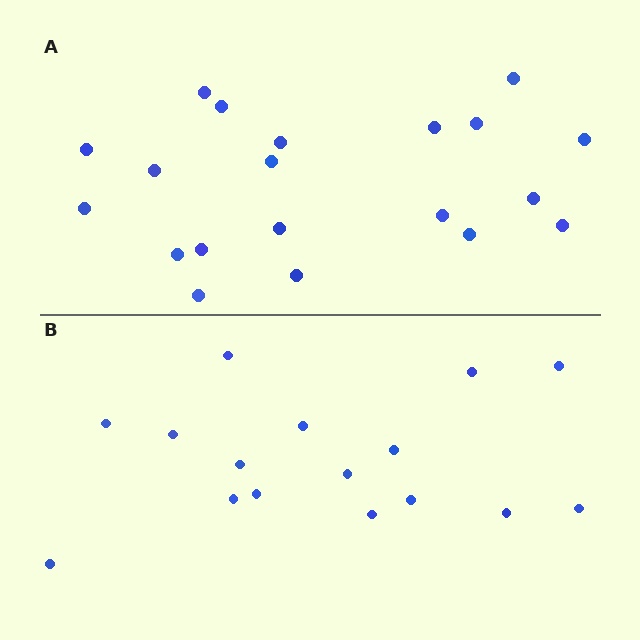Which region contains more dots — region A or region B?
Region A (the top region) has more dots.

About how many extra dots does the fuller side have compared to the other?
Region A has about 4 more dots than region B.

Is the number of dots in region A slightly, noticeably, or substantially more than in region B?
Region A has noticeably more, but not dramatically so. The ratio is roughly 1.2 to 1.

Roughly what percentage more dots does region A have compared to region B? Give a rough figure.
About 25% more.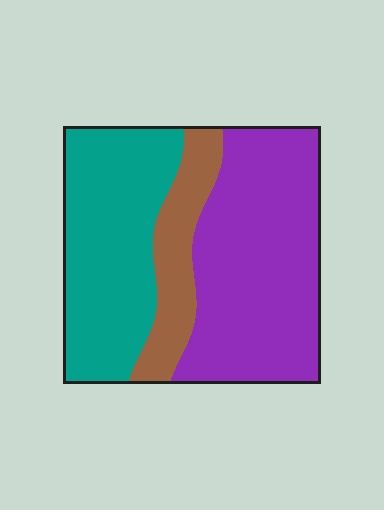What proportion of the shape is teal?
Teal takes up between a quarter and a half of the shape.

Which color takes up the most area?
Purple, at roughly 45%.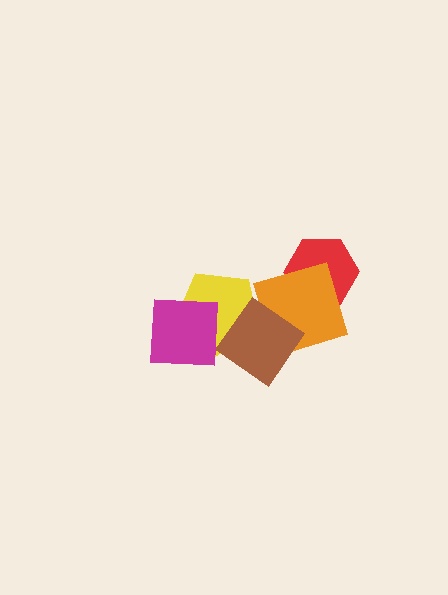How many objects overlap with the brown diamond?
3 objects overlap with the brown diamond.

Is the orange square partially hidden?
Yes, it is partially covered by another shape.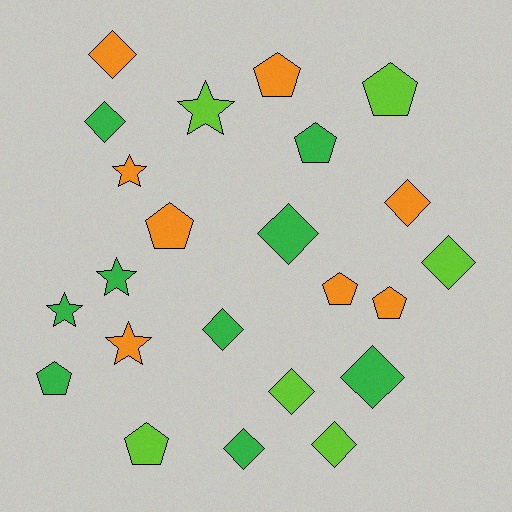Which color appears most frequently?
Green, with 9 objects.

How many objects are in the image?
There are 23 objects.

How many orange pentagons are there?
There are 4 orange pentagons.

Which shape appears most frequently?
Diamond, with 10 objects.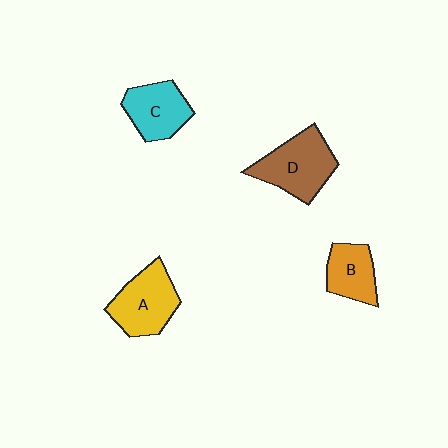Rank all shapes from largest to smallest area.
From largest to smallest: D (brown), A (yellow), C (cyan), B (orange).